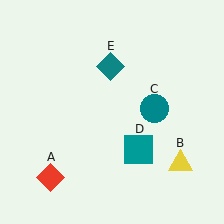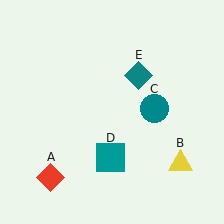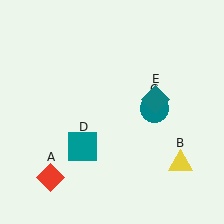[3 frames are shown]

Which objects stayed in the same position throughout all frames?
Red diamond (object A) and yellow triangle (object B) and teal circle (object C) remained stationary.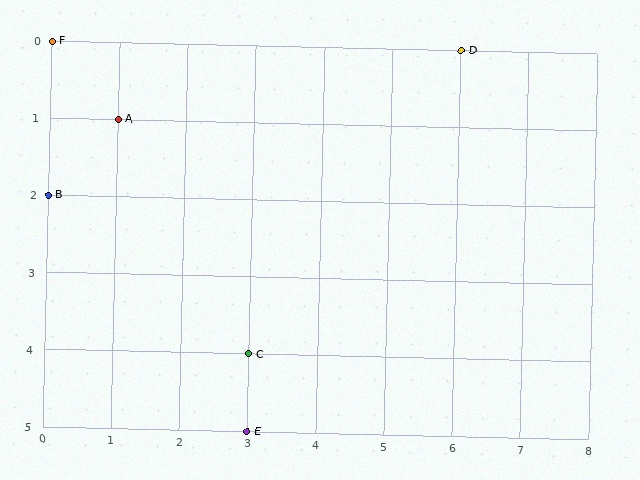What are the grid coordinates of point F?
Point F is at grid coordinates (0, 0).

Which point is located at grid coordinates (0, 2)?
Point B is at (0, 2).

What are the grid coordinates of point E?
Point E is at grid coordinates (3, 5).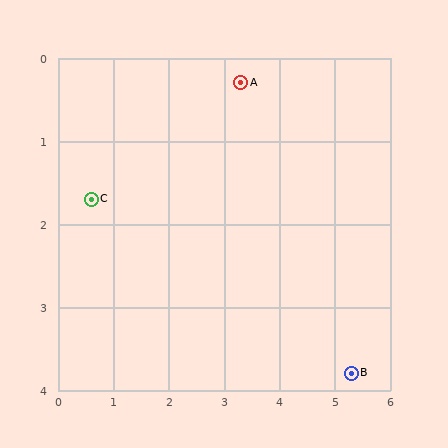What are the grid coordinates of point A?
Point A is at approximately (3.3, 0.3).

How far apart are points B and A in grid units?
Points B and A are about 4.0 grid units apart.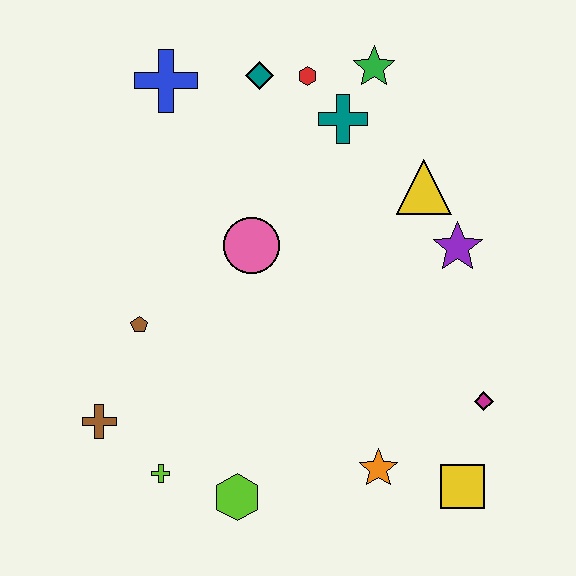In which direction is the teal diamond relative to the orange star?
The teal diamond is above the orange star.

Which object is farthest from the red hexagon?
The yellow square is farthest from the red hexagon.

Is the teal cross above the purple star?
Yes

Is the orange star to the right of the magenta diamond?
No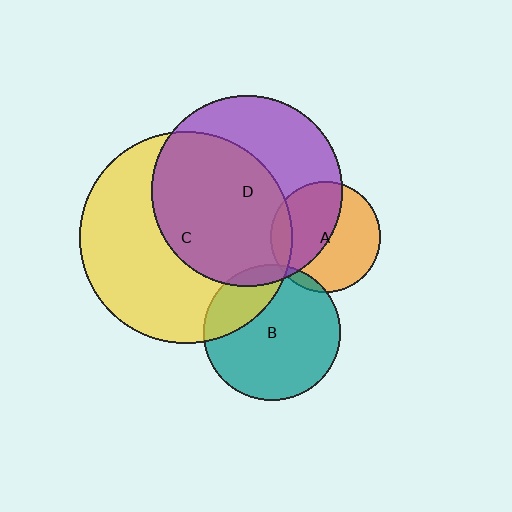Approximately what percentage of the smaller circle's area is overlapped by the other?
Approximately 25%.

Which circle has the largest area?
Circle C (yellow).